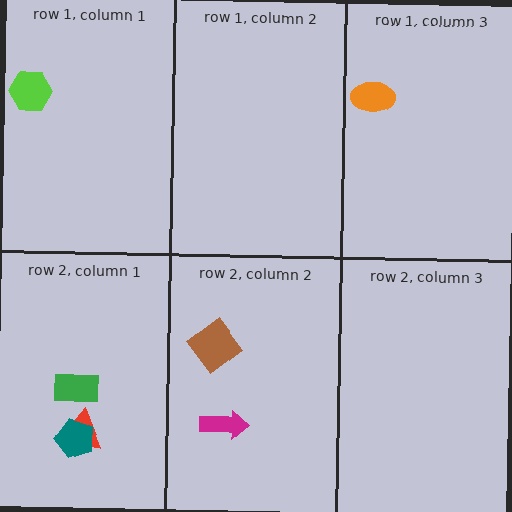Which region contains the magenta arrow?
The row 2, column 2 region.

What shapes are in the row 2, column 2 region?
The brown diamond, the magenta arrow.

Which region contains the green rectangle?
The row 2, column 1 region.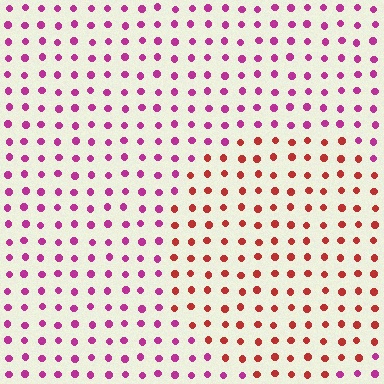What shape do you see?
I see a circle.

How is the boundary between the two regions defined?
The boundary is defined purely by a slight shift in hue (about 45 degrees). Spacing, size, and orientation are identical on both sides.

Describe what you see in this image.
The image is filled with small magenta elements in a uniform arrangement. A circle-shaped region is visible where the elements are tinted to a slightly different hue, forming a subtle color boundary.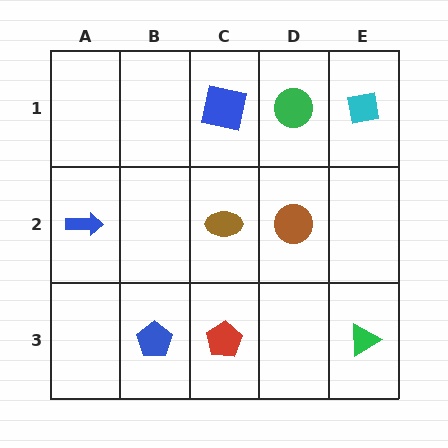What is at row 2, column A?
A blue arrow.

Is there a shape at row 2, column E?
No, that cell is empty.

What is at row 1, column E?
A cyan square.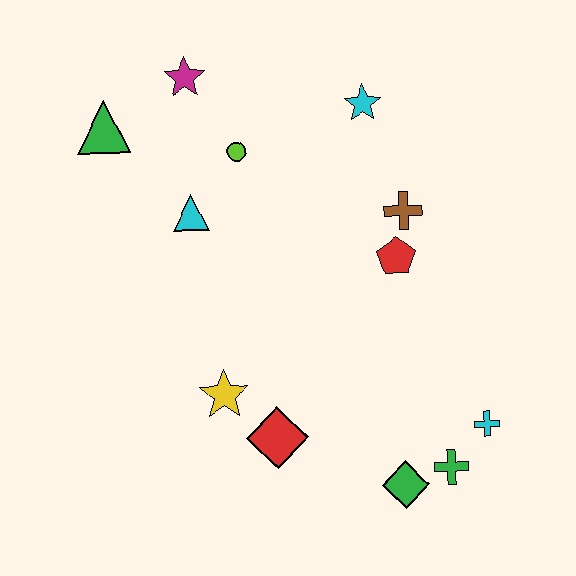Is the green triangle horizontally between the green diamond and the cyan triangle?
No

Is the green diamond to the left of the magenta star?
No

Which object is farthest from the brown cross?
The green triangle is farthest from the brown cross.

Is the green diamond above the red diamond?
No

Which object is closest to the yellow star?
The red diamond is closest to the yellow star.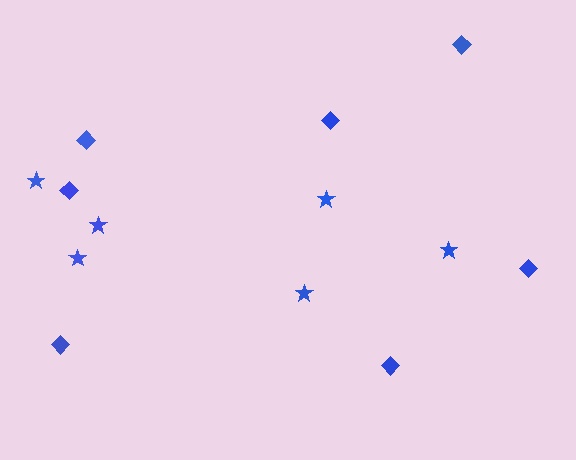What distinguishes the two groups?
There are 2 groups: one group of diamonds (7) and one group of stars (6).